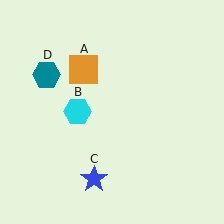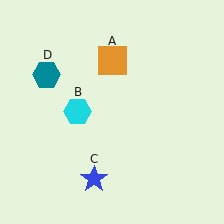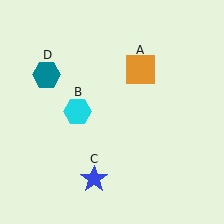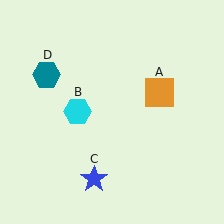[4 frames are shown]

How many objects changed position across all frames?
1 object changed position: orange square (object A).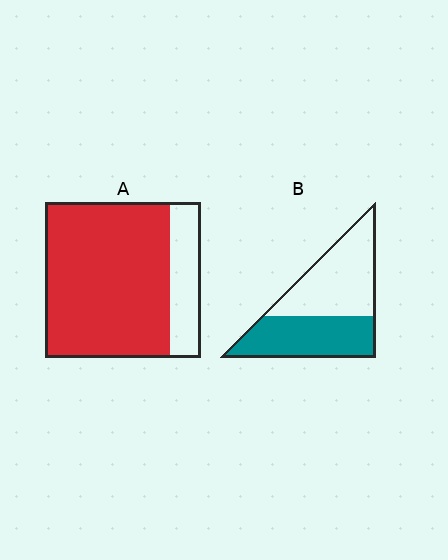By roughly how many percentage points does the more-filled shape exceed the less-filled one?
By roughly 35 percentage points (A over B).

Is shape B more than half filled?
Roughly half.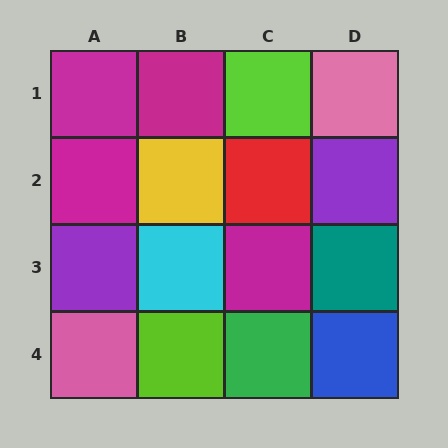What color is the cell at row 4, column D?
Blue.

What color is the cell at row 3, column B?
Cyan.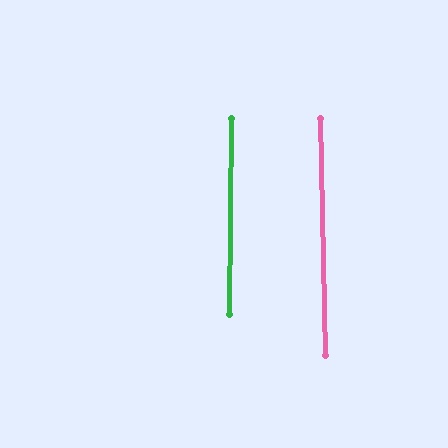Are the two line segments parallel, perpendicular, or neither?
Parallel — their directions differ by only 1.8°.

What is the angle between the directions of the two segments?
Approximately 2 degrees.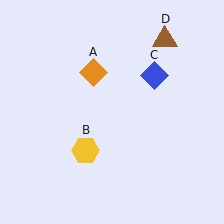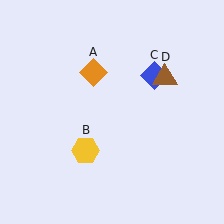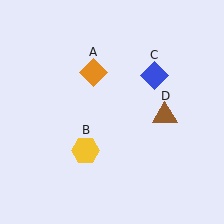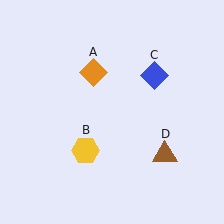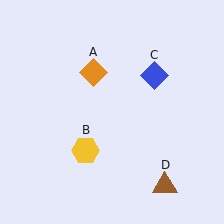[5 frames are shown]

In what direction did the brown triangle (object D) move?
The brown triangle (object D) moved down.